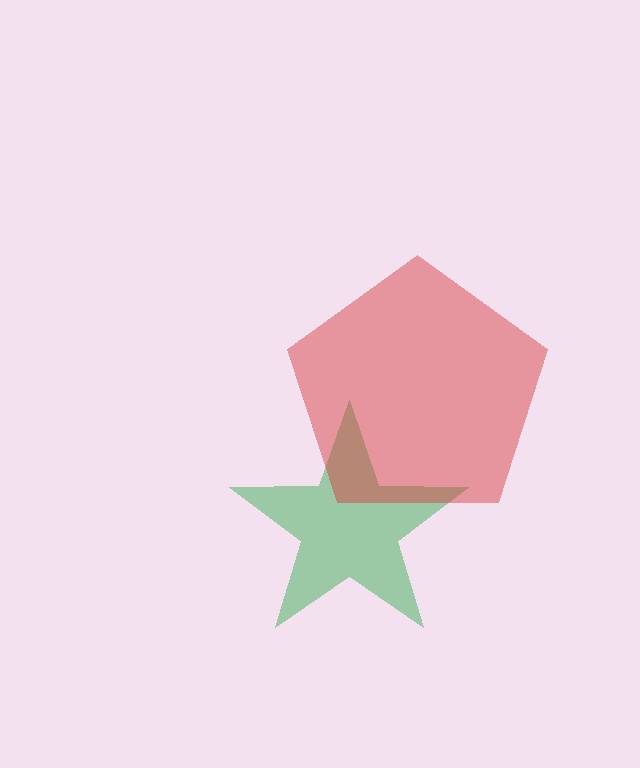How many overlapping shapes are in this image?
There are 2 overlapping shapes in the image.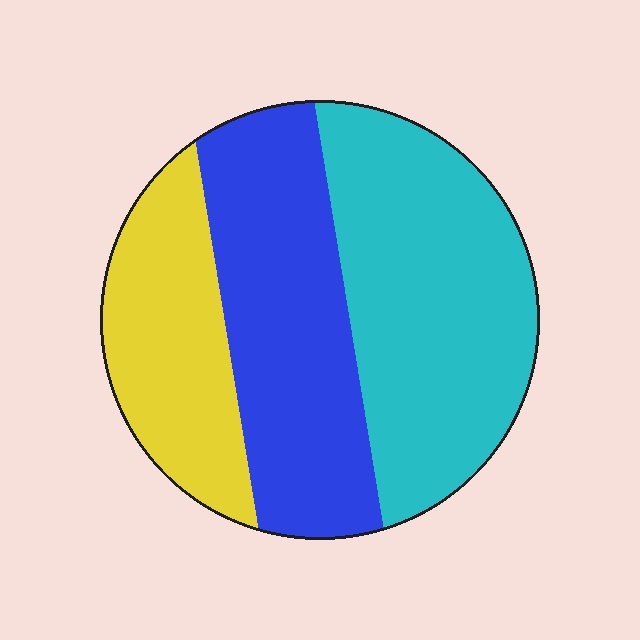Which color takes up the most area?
Cyan, at roughly 40%.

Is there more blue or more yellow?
Blue.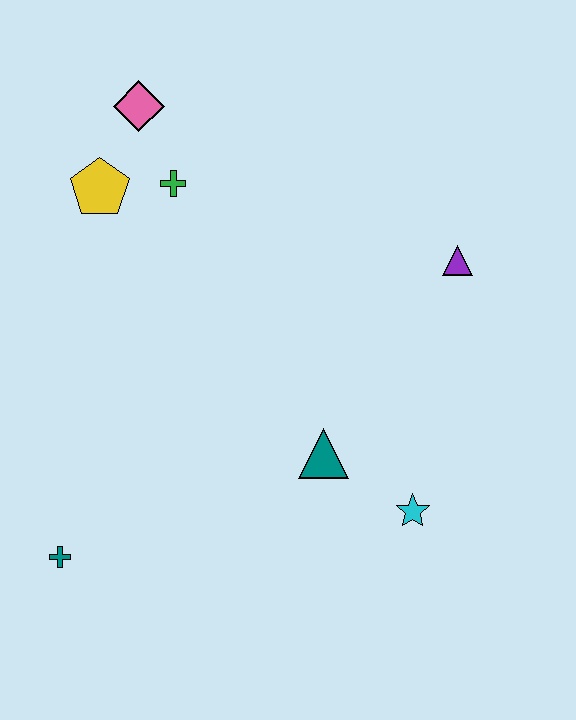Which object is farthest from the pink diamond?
The cyan star is farthest from the pink diamond.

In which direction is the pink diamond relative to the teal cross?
The pink diamond is above the teal cross.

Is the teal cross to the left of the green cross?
Yes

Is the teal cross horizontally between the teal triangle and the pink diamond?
No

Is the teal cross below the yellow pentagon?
Yes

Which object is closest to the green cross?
The yellow pentagon is closest to the green cross.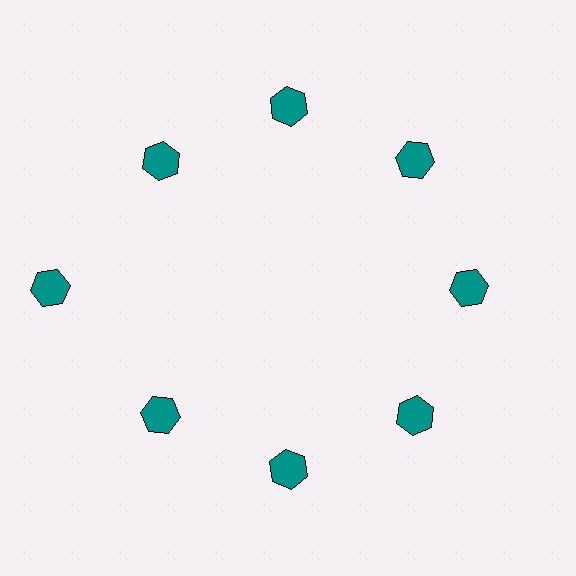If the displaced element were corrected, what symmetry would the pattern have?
It would have 8-fold rotational symmetry — the pattern would map onto itself every 45 degrees.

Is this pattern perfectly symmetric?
No. The 8 teal hexagons are arranged in a ring, but one element near the 9 o'clock position is pushed outward from the center, breaking the 8-fold rotational symmetry.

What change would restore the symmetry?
The symmetry would be restored by moving it inward, back onto the ring so that all 8 hexagons sit at equal angles and equal distance from the center.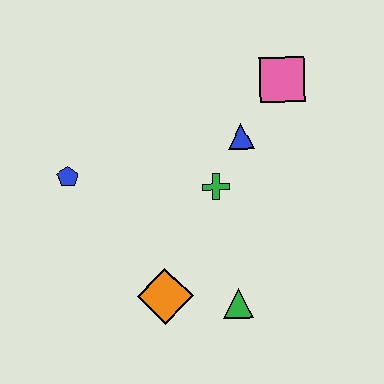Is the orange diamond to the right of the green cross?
No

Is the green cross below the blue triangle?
Yes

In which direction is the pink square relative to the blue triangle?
The pink square is above the blue triangle.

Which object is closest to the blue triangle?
The green cross is closest to the blue triangle.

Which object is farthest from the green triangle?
The pink square is farthest from the green triangle.